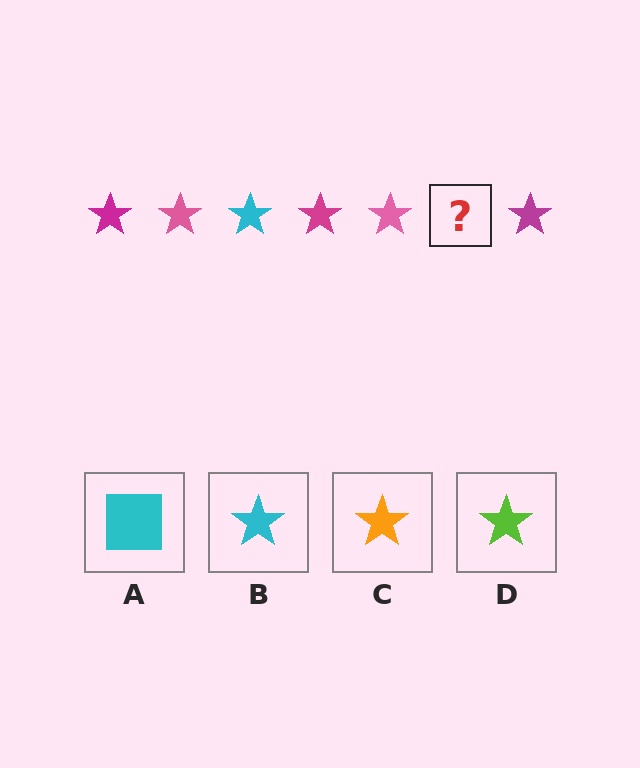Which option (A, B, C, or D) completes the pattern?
B.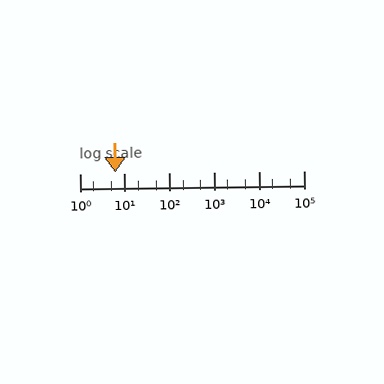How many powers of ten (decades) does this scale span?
The scale spans 5 decades, from 1 to 100000.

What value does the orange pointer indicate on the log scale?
The pointer indicates approximately 6.3.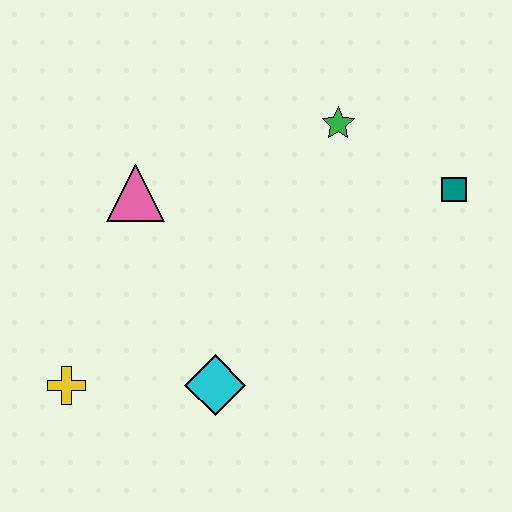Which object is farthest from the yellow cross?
The teal square is farthest from the yellow cross.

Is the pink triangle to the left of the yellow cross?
No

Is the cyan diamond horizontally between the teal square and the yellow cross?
Yes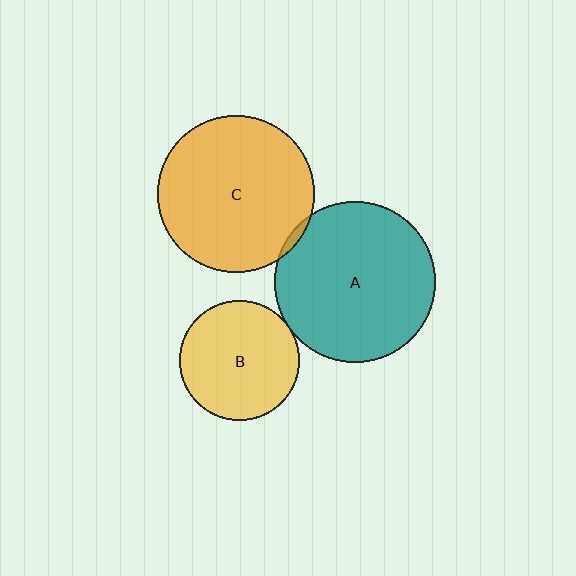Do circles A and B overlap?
Yes.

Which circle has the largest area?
Circle A (teal).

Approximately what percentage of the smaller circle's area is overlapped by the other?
Approximately 5%.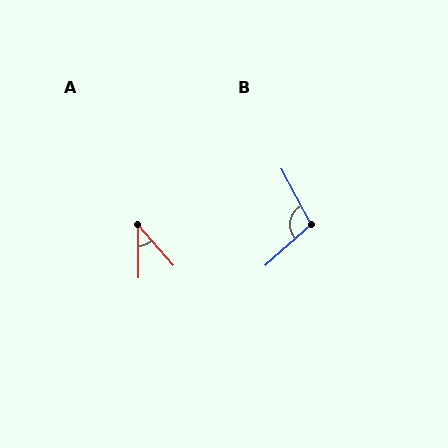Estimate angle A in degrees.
Approximately 41 degrees.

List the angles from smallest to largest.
A (41°), B (104°).